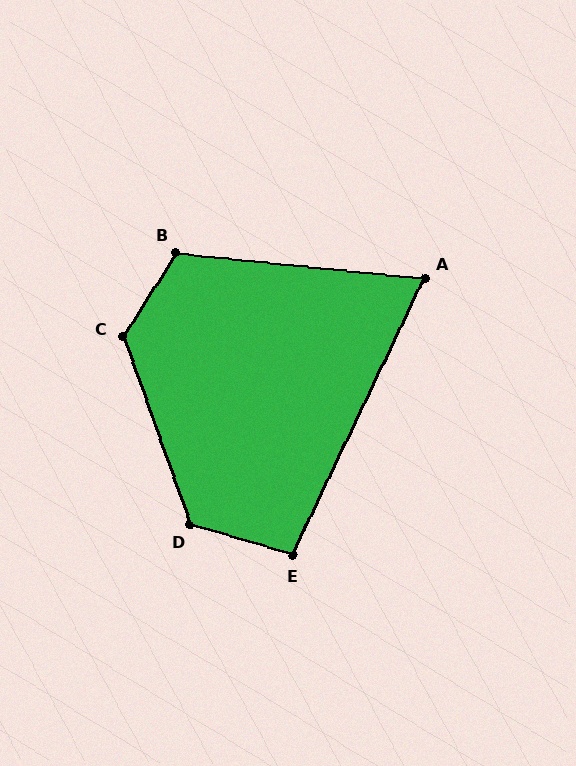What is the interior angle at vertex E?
Approximately 99 degrees (obtuse).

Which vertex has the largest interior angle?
C, at approximately 128 degrees.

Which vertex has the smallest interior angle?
A, at approximately 70 degrees.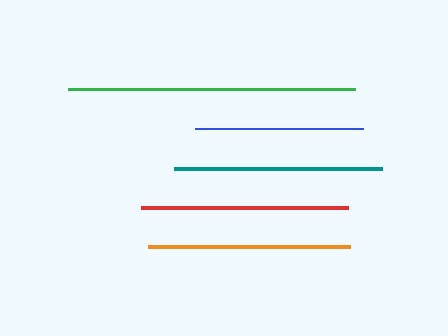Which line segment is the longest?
The green line is the longest at approximately 287 pixels.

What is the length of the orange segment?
The orange segment is approximately 202 pixels long.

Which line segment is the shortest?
The blue line is the shortest at approximately 169 pixels.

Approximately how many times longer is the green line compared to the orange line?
The green line is approximately 1.4 times the length of the orange line.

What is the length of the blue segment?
The blue segment is approximately 169 pixels long.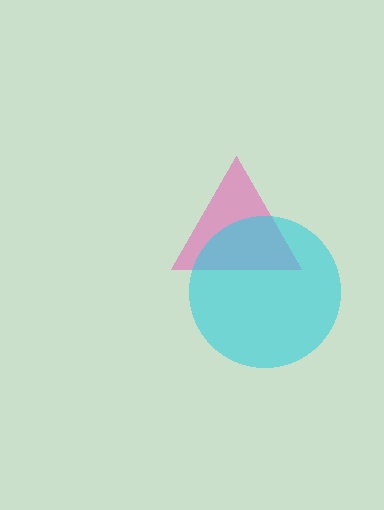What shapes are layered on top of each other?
The layered shapes are: a pink triangle, a cyan circle.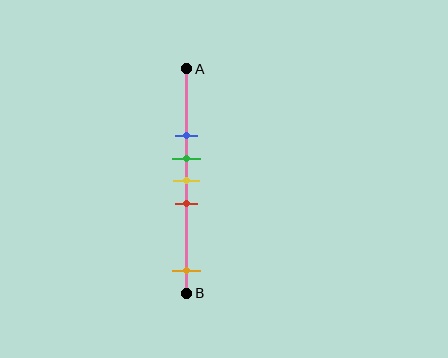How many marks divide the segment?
There are 5 marks dividing the segment.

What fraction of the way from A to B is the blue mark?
The blue mark is approximately 30% (0.3) of the way from A to B.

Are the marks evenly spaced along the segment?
No, the marks are not evenly spaced.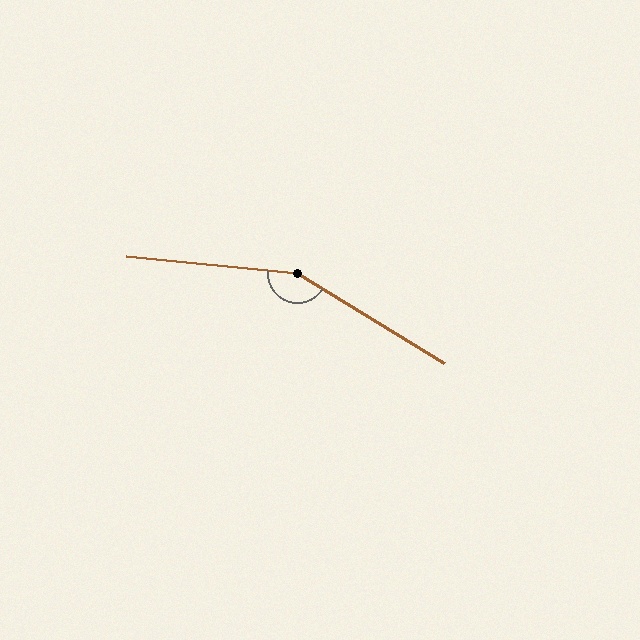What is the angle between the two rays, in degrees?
Approximately 154 degrees.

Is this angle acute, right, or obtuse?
It is obtuse.